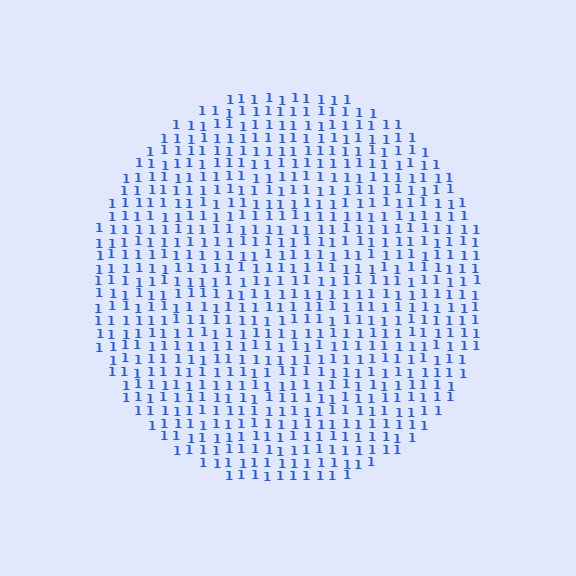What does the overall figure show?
The overall figure shows a circle.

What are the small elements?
The small elements are digit 1's.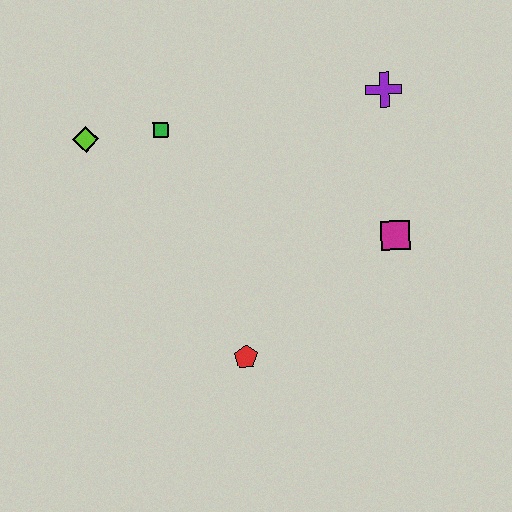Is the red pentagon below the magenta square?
Yes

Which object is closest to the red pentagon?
The magenta square is closest to the red pentagon.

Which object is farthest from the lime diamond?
The magenta square is farthest from the lime diamond.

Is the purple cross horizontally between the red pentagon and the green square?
No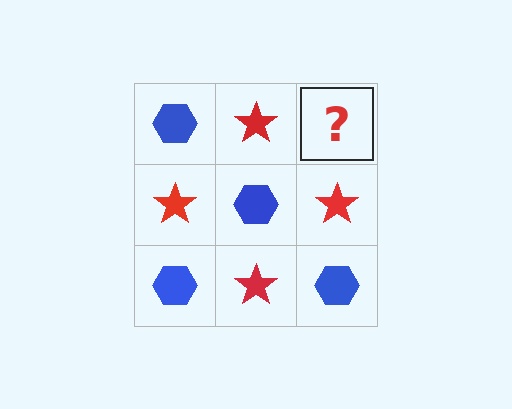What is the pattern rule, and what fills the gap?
The rule is that it alternates blue hexagon and red star in a checkerboard pattern. The gap should be filled with a blue hexagon.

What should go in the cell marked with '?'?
The missing cell should contain a blue hexagon.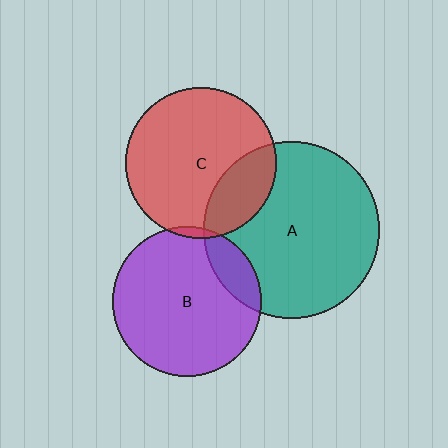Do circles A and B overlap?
Yes.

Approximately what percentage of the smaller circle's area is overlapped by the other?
Approximately 15%.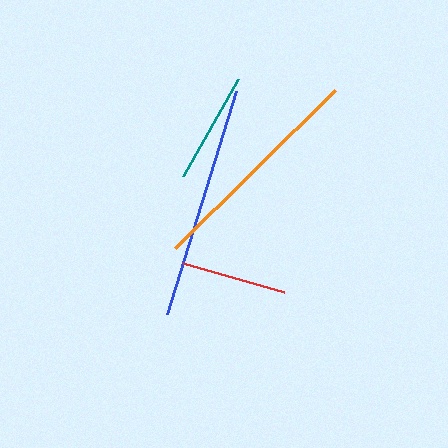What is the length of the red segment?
The red segment is approximately 105 pixels long.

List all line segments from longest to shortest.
From longest to shortest: blue, orange, teal, red.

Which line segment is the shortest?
The red line is the shortest at approximately 105 pixels.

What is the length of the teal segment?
The teal segment is approximately 111 pixels long.